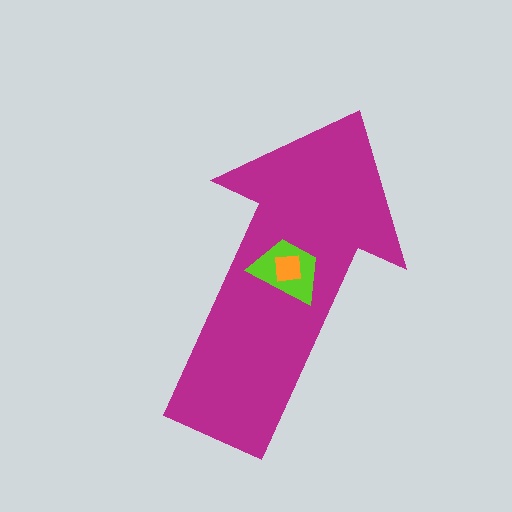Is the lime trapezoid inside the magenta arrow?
Yes.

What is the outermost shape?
The magenta arrow.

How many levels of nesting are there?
3.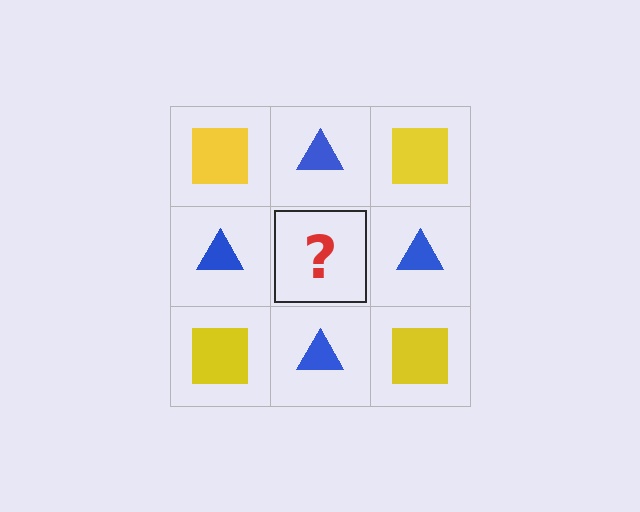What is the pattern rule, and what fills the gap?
The rule is that it alternates yellow square and blue triangle in a checkerboard pattern. The gap should be filled with a yellow square.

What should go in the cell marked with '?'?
The missing cell should contain a yellow square.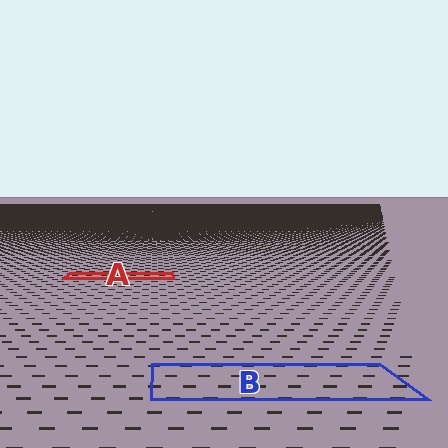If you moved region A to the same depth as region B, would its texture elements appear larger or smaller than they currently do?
They would appear larger. At a closer depth, the same texture elements are projected at a bigger on-screen size.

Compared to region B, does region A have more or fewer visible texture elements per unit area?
Region A has more texture elements per unit area — they are packed more densely because it is farther away.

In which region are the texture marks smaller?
The texture marks are smaller in region A, because it is farther away.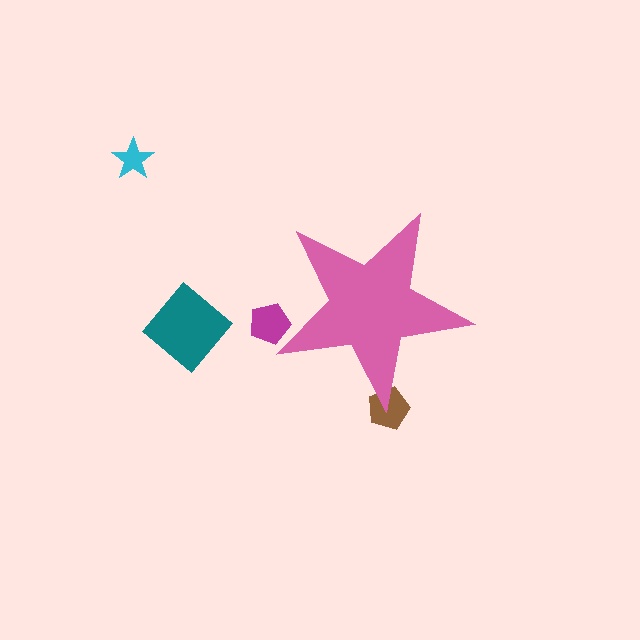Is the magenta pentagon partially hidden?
Yes, the magenta pentagon is partially hidden behind the pink star.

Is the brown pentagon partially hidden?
Yes, the brown pentagon is partially hidden behind the pink star.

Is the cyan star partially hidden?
No, the cyan star is fully visible.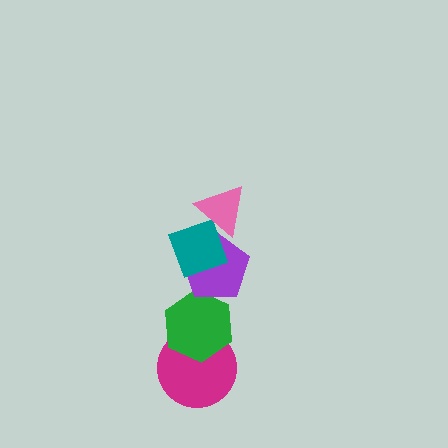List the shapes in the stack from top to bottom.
From top to bottom: the pink triangle, the teal diamond, the purple pentagon, the green hexagon, the magenta circle.